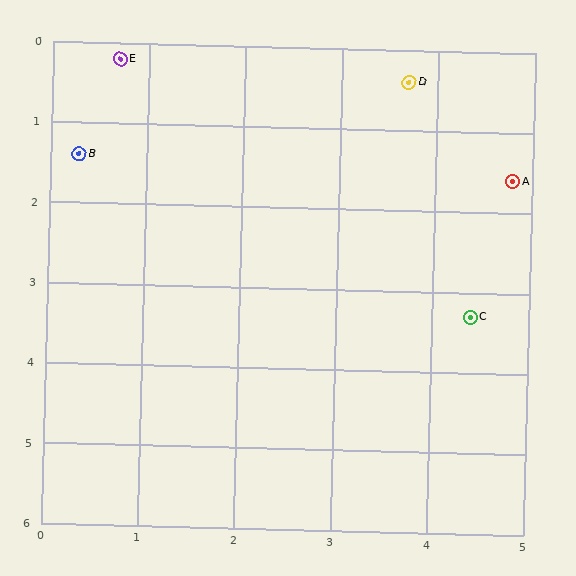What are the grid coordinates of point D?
Point D is at approximately (3.7, 0.4).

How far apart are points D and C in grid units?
Points D and C are about 3.0 grid units apart.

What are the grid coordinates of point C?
Point C is at approximately (4.4, 3.3).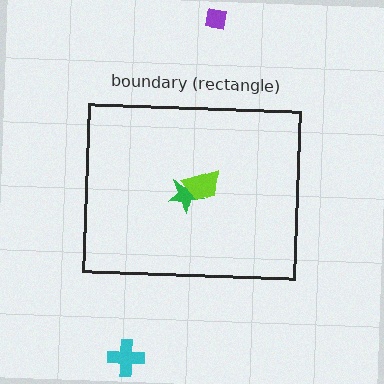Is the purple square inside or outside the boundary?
Outside.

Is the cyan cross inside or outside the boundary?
Outside.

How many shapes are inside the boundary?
2 inside, 2 outside.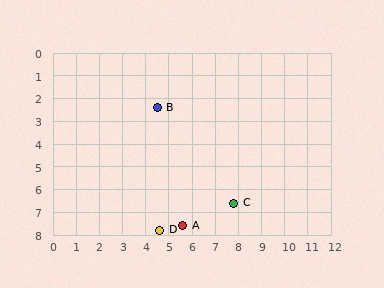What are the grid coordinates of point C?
Point C is at approximately (7.8, 6.6).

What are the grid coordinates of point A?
Point A is at approximately (5.6, 7.6).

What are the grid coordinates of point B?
Point B is at approximately (4.5, 2.4).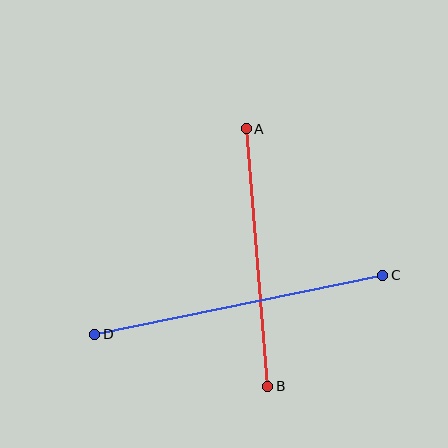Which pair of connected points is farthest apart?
Points C and D are farthest apart.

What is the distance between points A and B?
The distance is approximately 259 pixels.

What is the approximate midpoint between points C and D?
The midpoint is at approximately (239, 305) pixels.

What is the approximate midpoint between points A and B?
The midpoint is at approximately (257, 257) pixels.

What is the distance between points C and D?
The distance is approximately 294 pixels.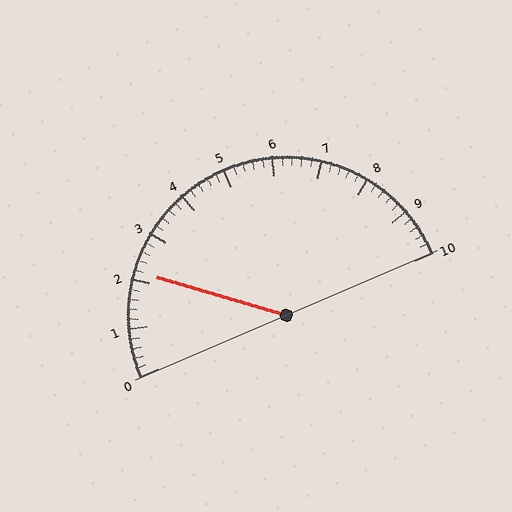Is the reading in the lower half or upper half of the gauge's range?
The reading is in the lower half of the range (0 to 10).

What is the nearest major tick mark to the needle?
The nearest major tick mark is 2.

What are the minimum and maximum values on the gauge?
The gauge ranges from 0 to 10.